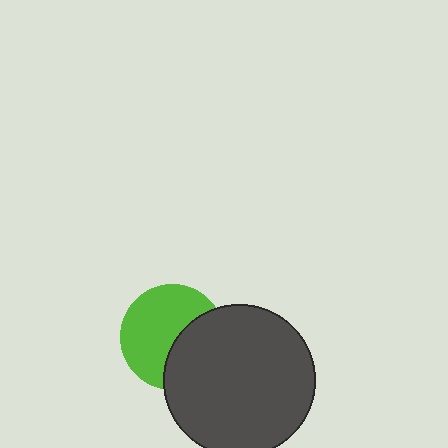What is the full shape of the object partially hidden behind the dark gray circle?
The partially hidden object is a lime circle.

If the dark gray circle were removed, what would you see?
You would see the complete lime circle.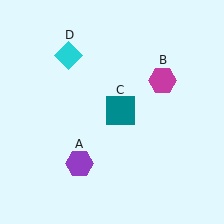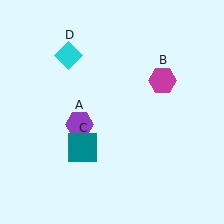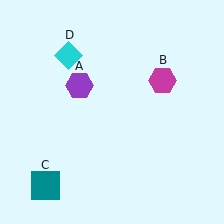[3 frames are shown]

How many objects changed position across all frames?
2 objects changed position: purple hexagon (object A), teal square (object C).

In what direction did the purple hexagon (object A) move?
The purple hexagon (object A) moved up.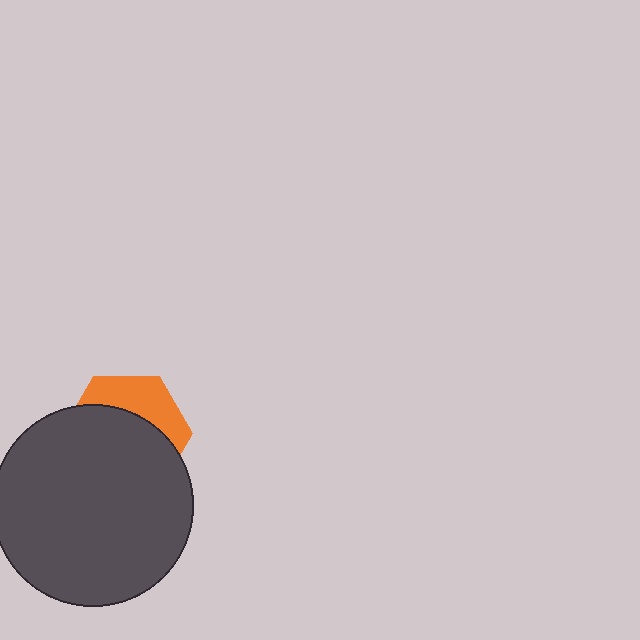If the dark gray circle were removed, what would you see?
You would see the complete orange hexagon.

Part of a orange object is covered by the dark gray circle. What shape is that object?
It is a hexagon.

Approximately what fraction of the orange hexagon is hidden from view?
Roughly 66% of the orange hexagon is hidden behind the dark gray circle.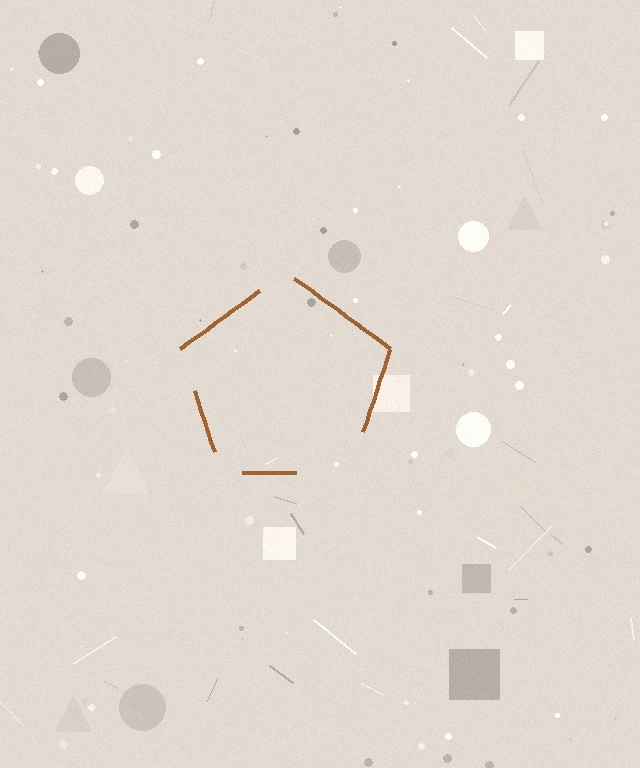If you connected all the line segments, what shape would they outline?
They would outline a pentagon.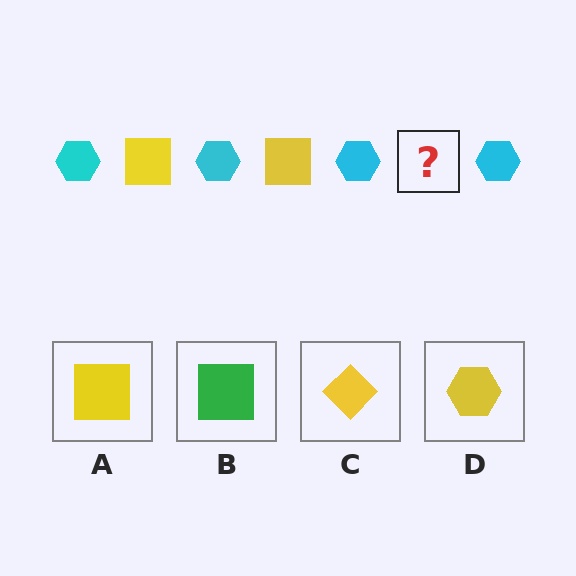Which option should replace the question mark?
Option A.